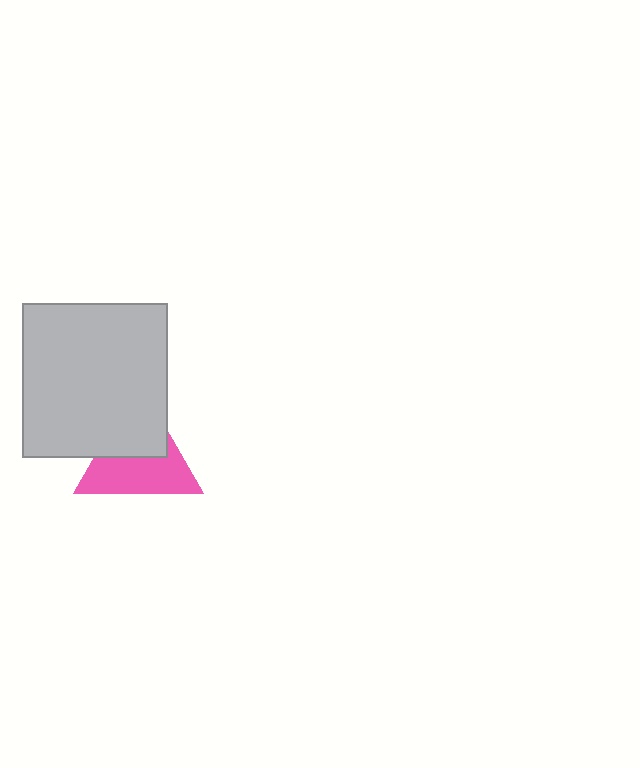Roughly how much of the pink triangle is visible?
About half of it is visible (roughly 56%).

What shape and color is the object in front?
The object in front is a light gray rectangle.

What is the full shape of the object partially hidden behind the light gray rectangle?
The partially hidden object is a pink triangle.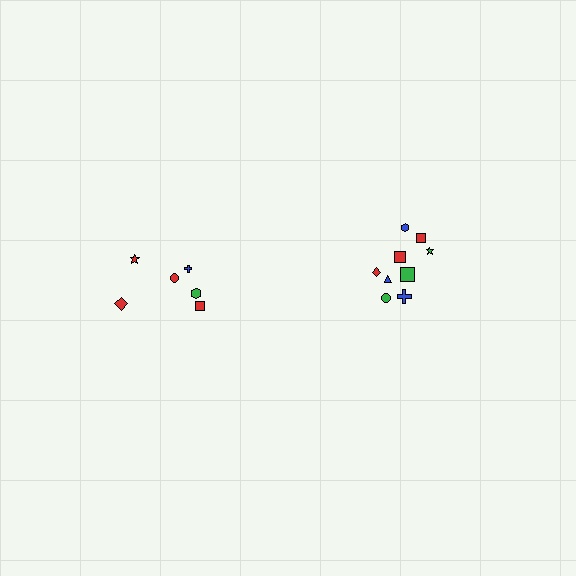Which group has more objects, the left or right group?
The right group.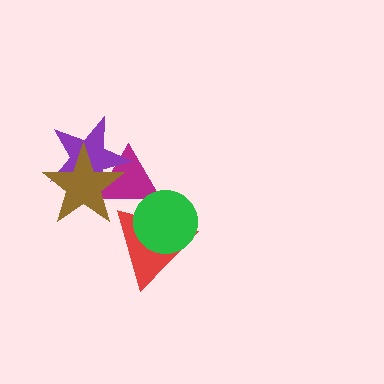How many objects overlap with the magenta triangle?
4 objects overlap with the magenta triangle.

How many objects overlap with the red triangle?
2 objects overlap with the red triangle.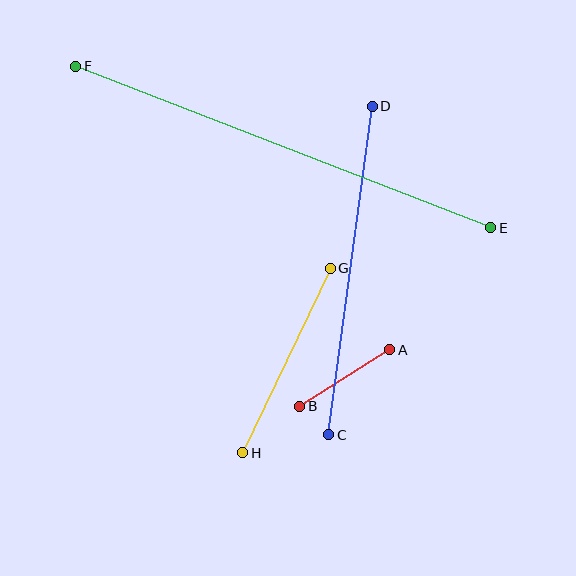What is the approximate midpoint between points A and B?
The midpoint is at approximately (345, 378) pixels.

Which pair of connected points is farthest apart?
Points E and F are farthest apart.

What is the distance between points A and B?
The distance is approximately 106 pixels.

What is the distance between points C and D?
The distance is approximately 331 pixels.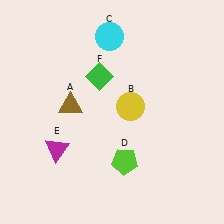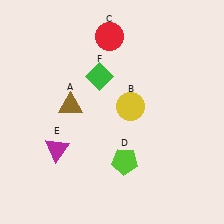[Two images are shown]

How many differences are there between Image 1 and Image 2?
There is 1 difference between the two images.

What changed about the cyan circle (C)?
In Image 1, C is cyan. In Image 2, it changed to red.